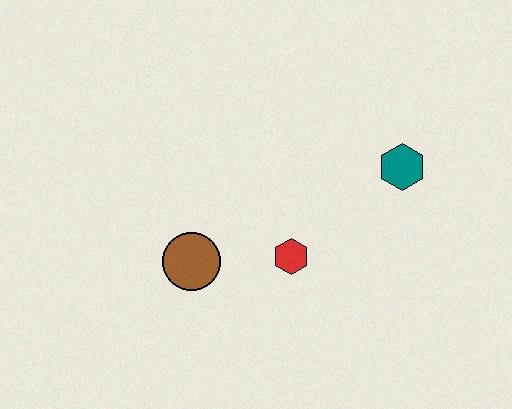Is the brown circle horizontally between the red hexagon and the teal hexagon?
No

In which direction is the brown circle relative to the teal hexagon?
The brown circle is to the left of the teal hexagon.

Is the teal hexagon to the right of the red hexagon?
Yes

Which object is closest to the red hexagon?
The brown circle is closest to the red hexagon.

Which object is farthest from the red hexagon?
The teal hexagon is farthest from the red hexagon.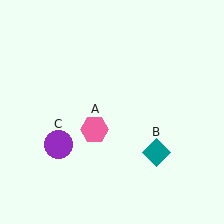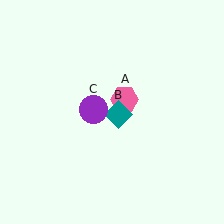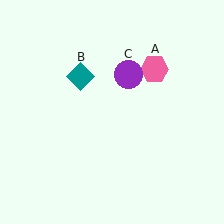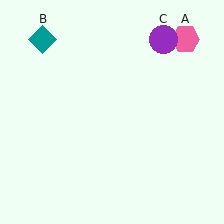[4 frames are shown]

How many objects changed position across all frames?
3 objects changed position: pink hexagon (object A), teal diamond (object B), purple circle (object C).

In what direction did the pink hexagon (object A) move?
The pink hexagon (object A) moved up and to the right.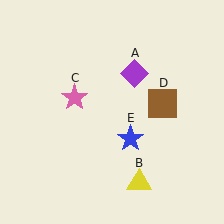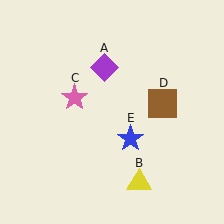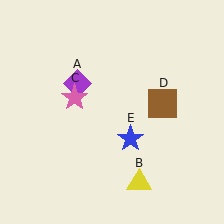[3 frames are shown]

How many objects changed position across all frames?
1 object changed position: purple diamond (object A).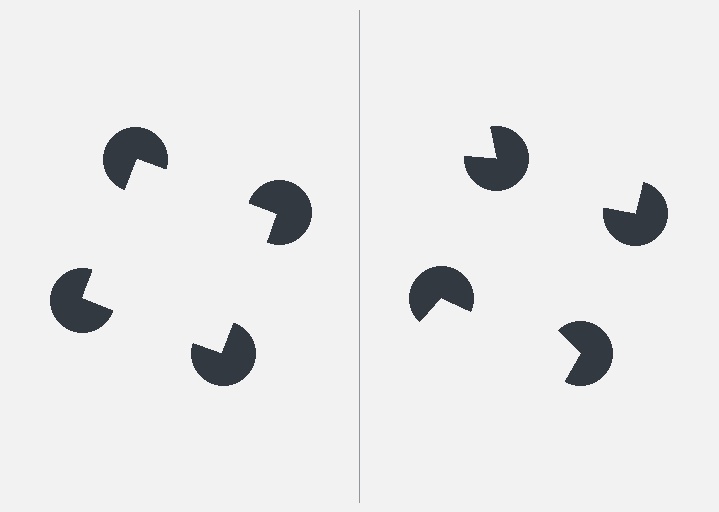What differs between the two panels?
The pac-man discs are positioned identically on both sides; only the wedge orientations differ. On the left they align to a square; on the right they are misaligned.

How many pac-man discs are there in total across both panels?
8 — 4 on each side.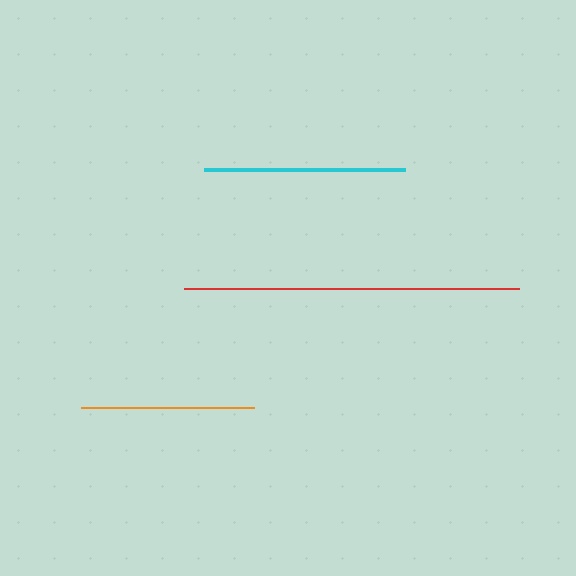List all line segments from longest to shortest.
From longest to shortest: red, cyan, orange.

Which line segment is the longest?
The red line is the longest at approximately 335 pixels.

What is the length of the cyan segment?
The cyan segment is approximately 201 pixels long.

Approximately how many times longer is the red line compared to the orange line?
The red line is approximately 1.9 times the length of the orange line.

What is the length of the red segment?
The red segment is approximately 335 pixels long.